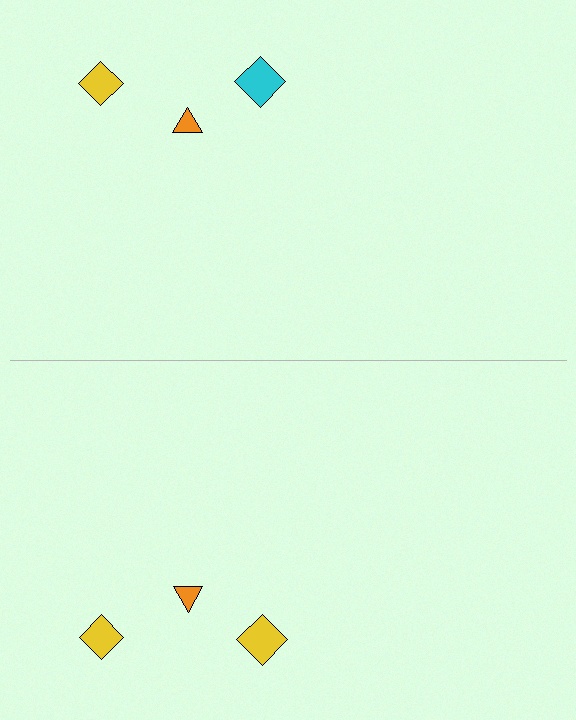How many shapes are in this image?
There are 6 shapes in this image.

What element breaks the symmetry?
The yellow diamond on the bottom side breaks the symmetry — its mirror counterpart is cyan.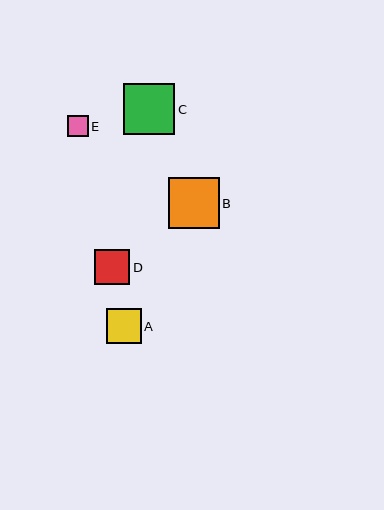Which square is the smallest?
Square E is the smallest with a size of approximately 21 pixels.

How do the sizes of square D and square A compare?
Square D and square A are approximately the same size.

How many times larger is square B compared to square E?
Square B is approximately 2.4 times the size of square E.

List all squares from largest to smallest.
From largest to smallest: C, B, D, A, E.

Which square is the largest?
Square C is the largest with a size of approximately 51 pixels.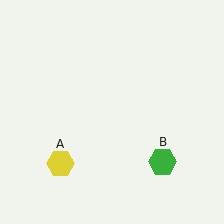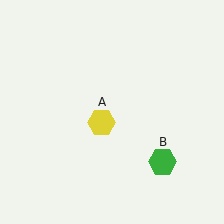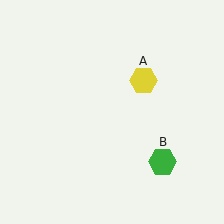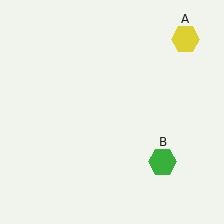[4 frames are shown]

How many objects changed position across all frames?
1 object changed position: yellow hexagon (object A).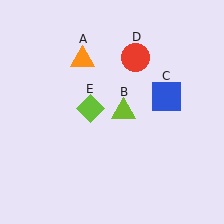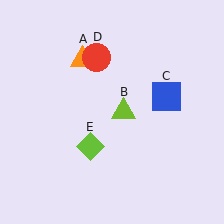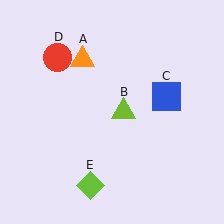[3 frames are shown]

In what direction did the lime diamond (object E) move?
The lime diamond (object E) moved down.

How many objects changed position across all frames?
2 objects changed position: red circle (object D), lime diamond (object E).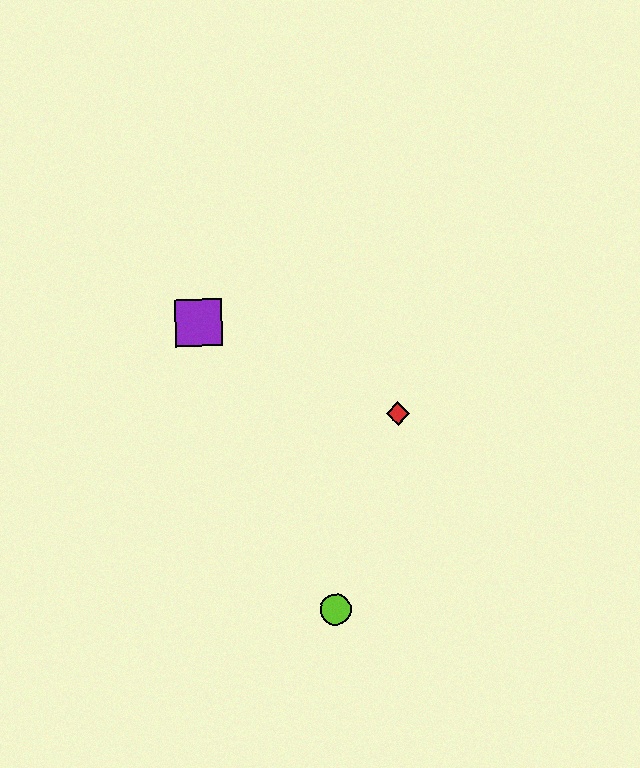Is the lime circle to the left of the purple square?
No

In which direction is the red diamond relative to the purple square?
The red diamond is to the right of the purple square.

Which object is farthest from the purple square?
The lime circle is farthest from the purple square.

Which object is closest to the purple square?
The red diamond is closest to the purple square.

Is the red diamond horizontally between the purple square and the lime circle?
No